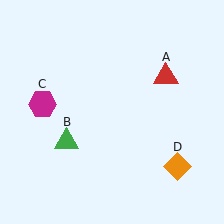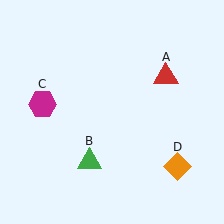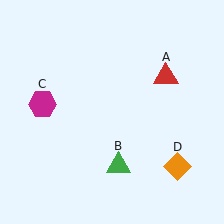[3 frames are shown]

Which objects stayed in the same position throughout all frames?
Red triangle (object A) and magenta hexagon (object C) and orange diamond (object D) remained stationary.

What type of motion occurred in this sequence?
The green triangle (object B) rotated counterclockwise around the center of the scene.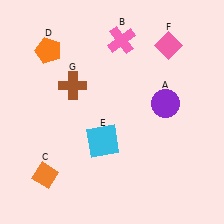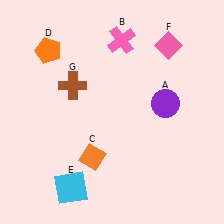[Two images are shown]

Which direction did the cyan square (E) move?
The cyan square (E) moved down.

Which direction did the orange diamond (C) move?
The orange diamond (C) moved right.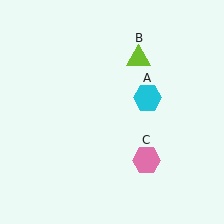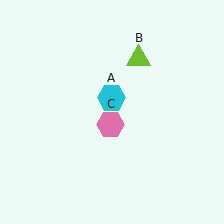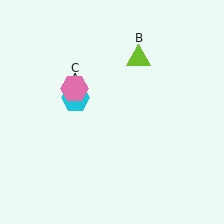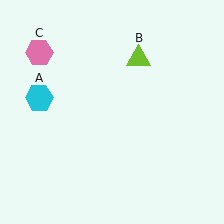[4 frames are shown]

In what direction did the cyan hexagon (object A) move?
The cyan hexagon (object A) moved left.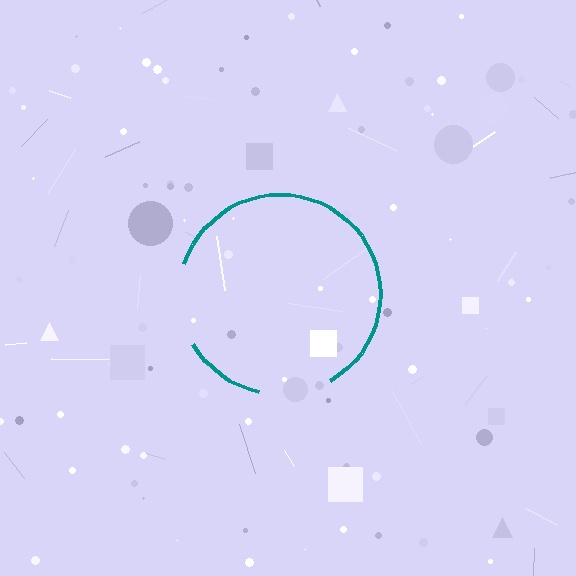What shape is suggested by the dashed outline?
The dashed outline suggests a circle.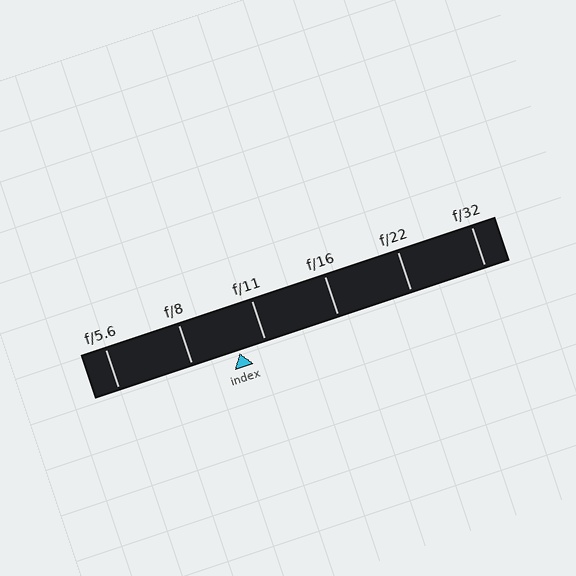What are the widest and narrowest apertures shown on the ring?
The widest aperture shown is f/5.6 and the narrowest is f/32.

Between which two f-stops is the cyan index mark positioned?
The index mark is between f/8 and f/11.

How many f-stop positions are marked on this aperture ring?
There are 6 f-stop positions marked.